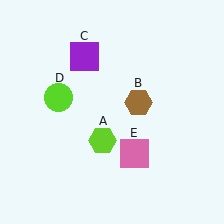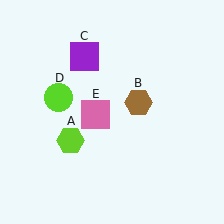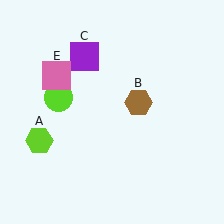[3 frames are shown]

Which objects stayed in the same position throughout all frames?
Brown hexagon (object B) and purple square (object C) and lime circle (object D) remained stationary.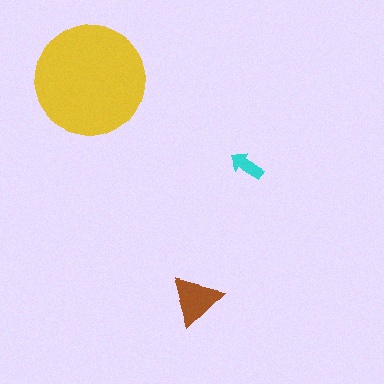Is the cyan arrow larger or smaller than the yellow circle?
Smaller.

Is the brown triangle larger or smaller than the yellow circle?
Smaller.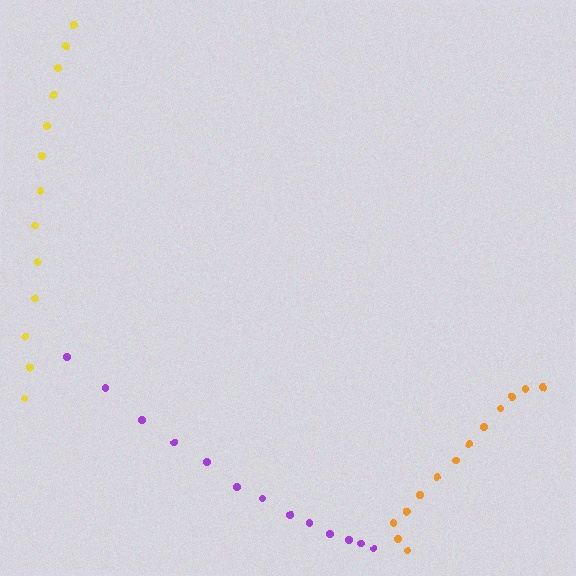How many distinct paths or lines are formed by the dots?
There are 3 distinct paths.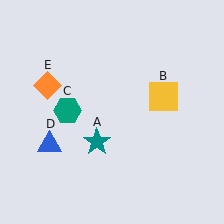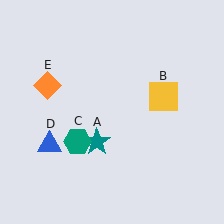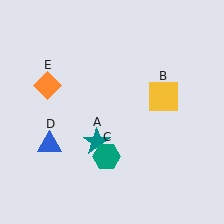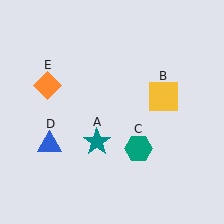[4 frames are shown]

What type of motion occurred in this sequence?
The teal hexagon (object C) rotated counterclockwise around the center of the scene.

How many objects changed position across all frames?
1 object changed position: teal hexagon (object C).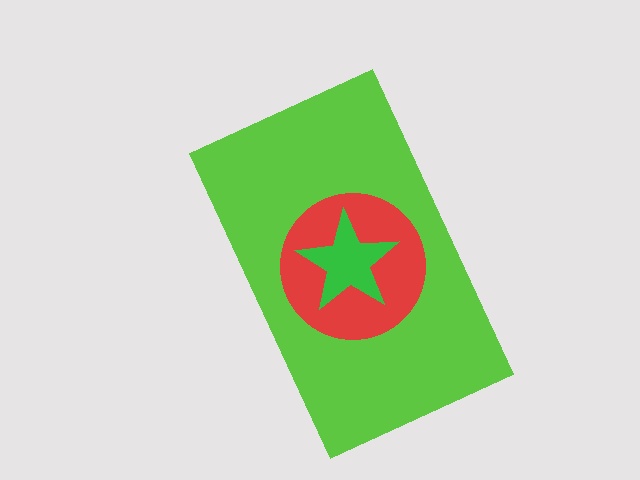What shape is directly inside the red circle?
The green star.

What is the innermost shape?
The green star.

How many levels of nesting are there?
3.